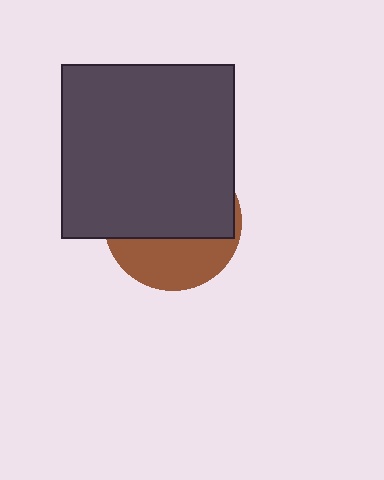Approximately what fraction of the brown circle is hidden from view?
Roughly 64% of the brown circle is hidden behind the dark gray square.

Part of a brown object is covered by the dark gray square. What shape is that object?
It is a circle.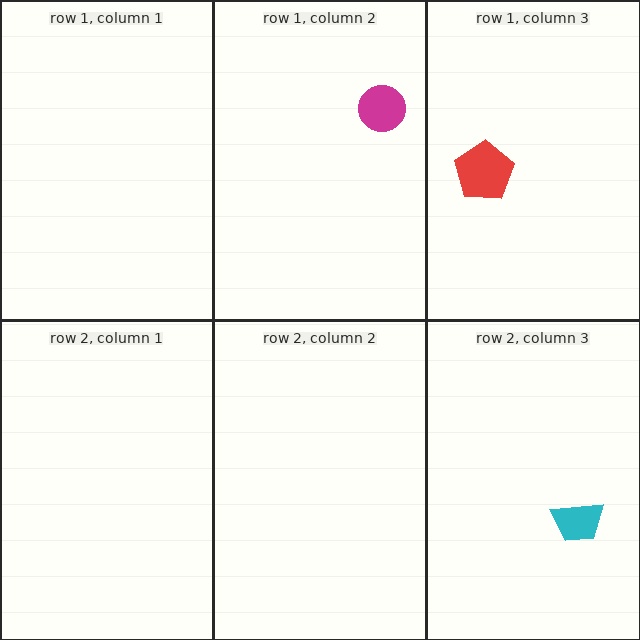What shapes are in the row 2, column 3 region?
The cyan trapezoid.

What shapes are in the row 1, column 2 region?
The magenta circle.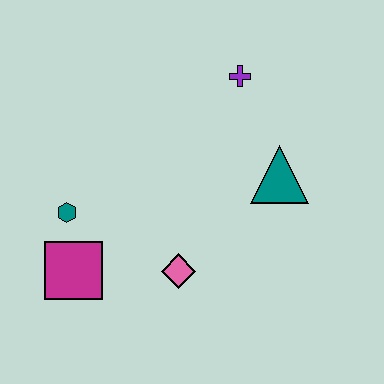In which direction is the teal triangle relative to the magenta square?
The teal triangle is to the right of the magenta square.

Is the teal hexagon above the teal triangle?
No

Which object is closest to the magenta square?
The teal hexagon is closest to the magenta square.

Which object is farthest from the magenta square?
The purple cross is farthest from the magenta square.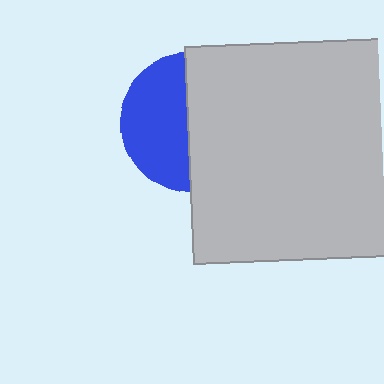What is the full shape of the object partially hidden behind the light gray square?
The partially hidden object is a blue circle.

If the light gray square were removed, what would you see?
You would see the complete blue circle.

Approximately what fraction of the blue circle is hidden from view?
Roughly 53% of the blue circle is hidden behind the light gray square.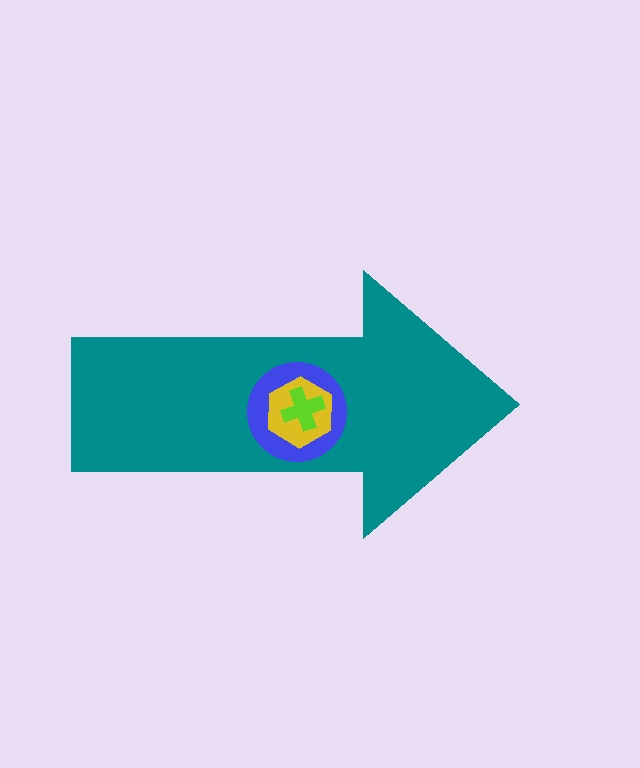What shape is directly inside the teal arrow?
The blue circle.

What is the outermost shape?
The teal arrow.